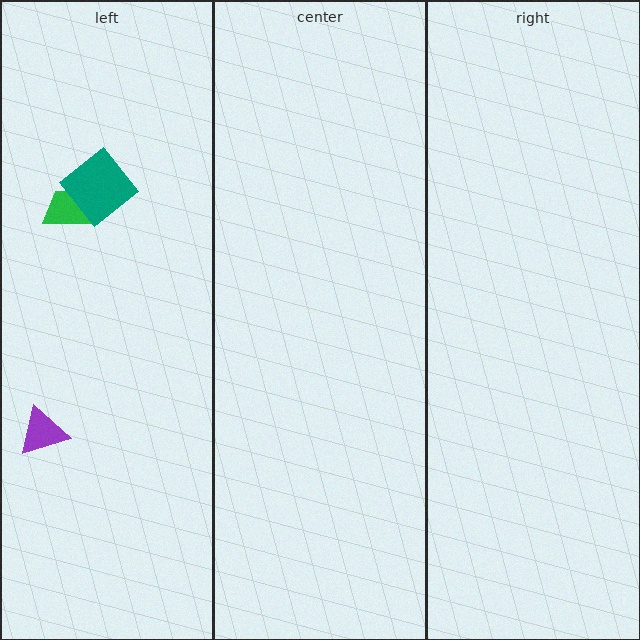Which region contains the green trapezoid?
The left region.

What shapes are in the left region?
The green trapezoid, the purple triangle, the teal diamond.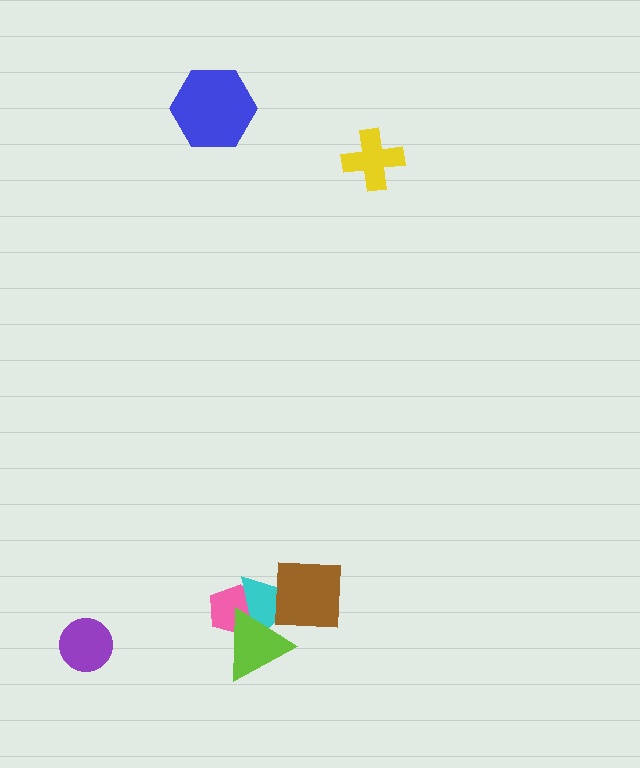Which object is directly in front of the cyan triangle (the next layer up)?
The lime triangle is directly in front of the cyan triangle.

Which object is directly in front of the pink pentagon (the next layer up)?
The cyan triangle is directly in front of the pink pentagon.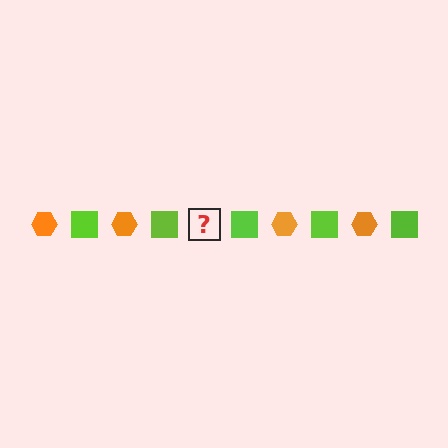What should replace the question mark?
The question mark should be replaced with an orange hexagon.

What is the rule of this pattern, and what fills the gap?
The rule is that the pattern alternates between orange hexagon and lime square. The gap should be filled with an orange hexagon.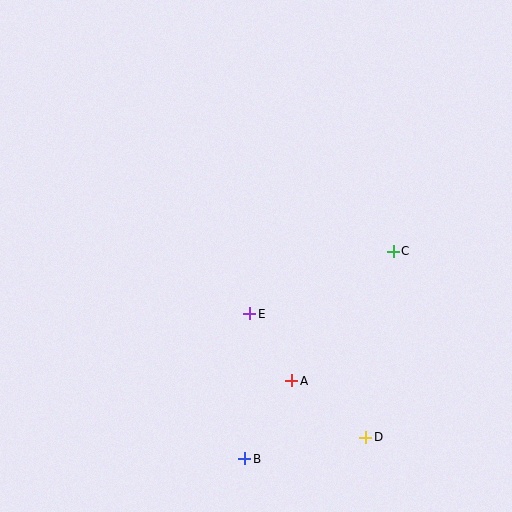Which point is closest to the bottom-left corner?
Point B is closest to the bottom-left corner.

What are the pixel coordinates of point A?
Point A is at (292, 381).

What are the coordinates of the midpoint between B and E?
The midpoint between B and E is at (247, 386).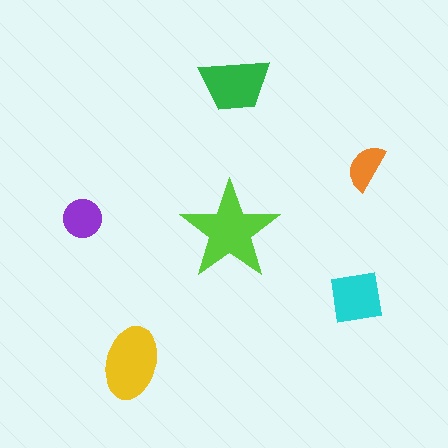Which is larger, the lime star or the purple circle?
The lime star.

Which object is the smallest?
The orange semicircle.